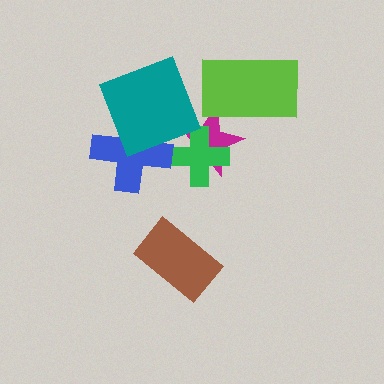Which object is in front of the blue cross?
The teal square is in front of the blue cross.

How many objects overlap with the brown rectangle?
0 objects overlap with the brown rectangle.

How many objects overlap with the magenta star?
3 objects overlap with the magenta star.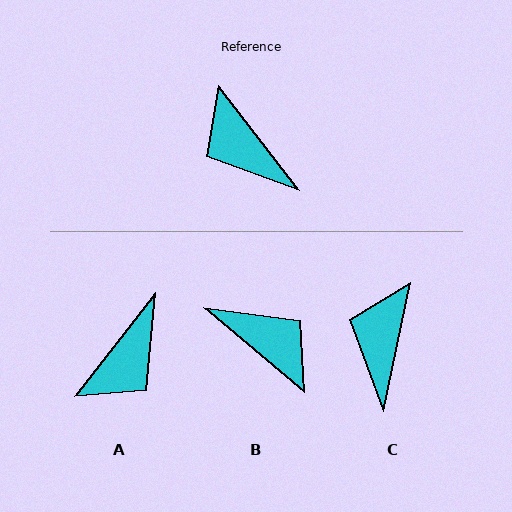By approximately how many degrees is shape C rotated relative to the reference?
Approximately 49 degrees clockwise.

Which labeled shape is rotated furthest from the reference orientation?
B, about 168 degrees away.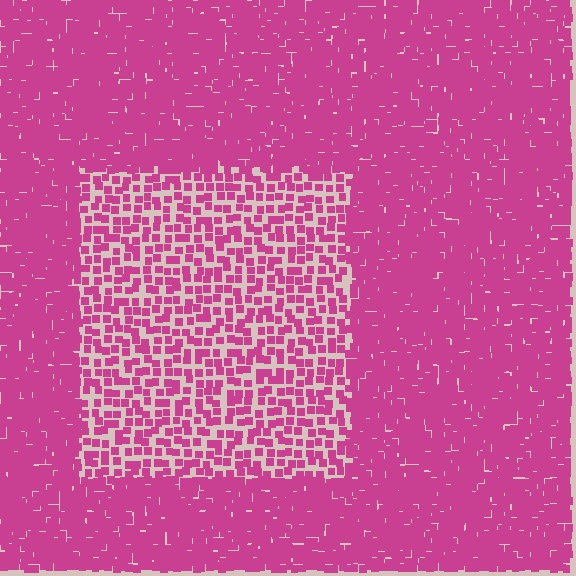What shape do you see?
I see a rectangle.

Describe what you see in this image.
The image contains small magenta elements arranged at two different densities. A rectangle-shaped region is visible where the elements are less densely packed than the surrounding area.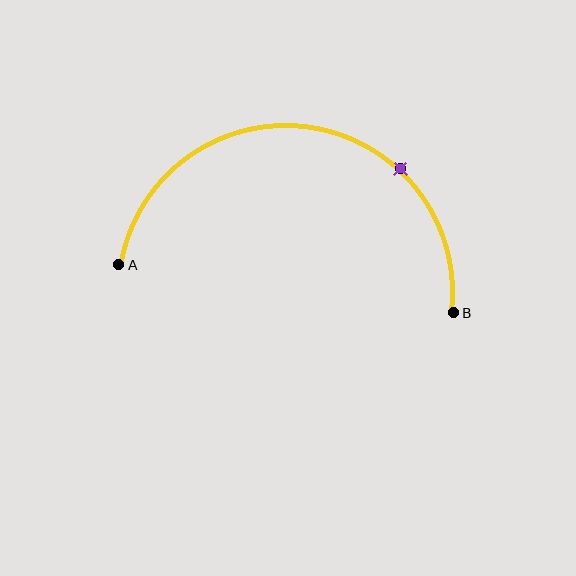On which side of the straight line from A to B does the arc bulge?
The arc bulges above the straight line connecting A and B.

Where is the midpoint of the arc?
The arc midpoint is the point on the curve farthest from the straight line joining A and B. It sits above that line.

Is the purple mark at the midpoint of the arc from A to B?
No. The purple mark lies on the arc but is closer to endpoint B. The arc midpoint would be at the point on the curve equidistant along the arc from both A and B.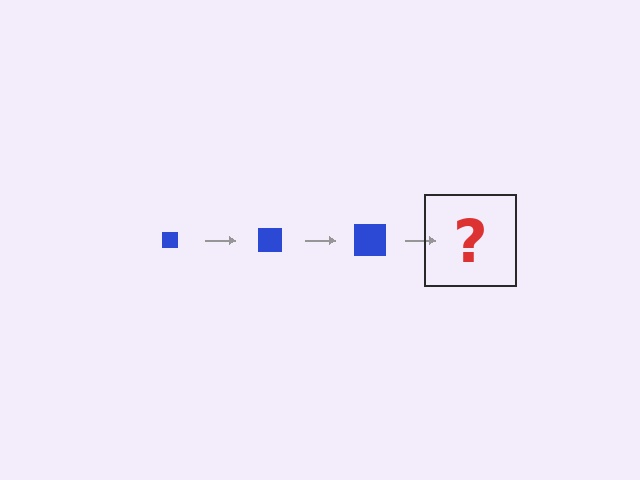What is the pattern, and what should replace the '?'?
The pattern is that the square gets progressively larger each step. The '?' should be a blue square, larger than the previous one.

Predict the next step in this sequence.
The next step is a blue square, larger than the previous one.